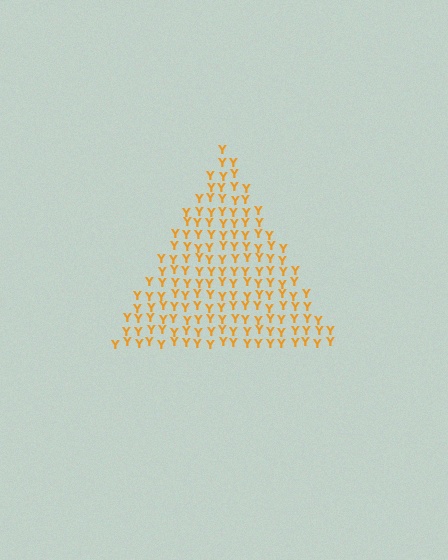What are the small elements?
The small elements are letter Y's.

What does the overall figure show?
The overall figure shows a triangle.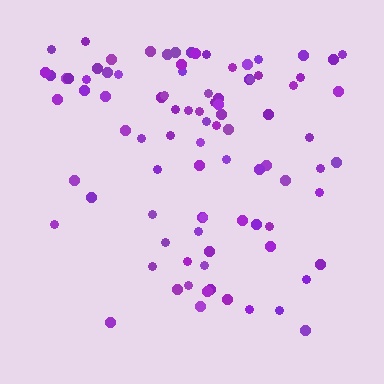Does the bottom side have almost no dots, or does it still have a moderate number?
Still a moderate number, just noticeably fewer than the top.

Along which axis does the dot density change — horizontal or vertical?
Vertical.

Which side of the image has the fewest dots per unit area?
The bottom.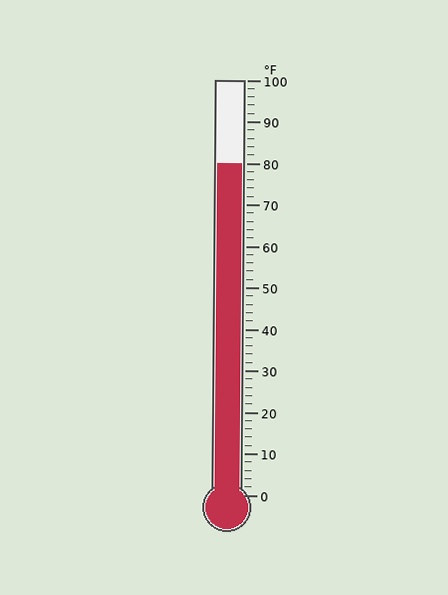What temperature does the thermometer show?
The thermometer shows approximately 80°F.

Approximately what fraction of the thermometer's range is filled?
The thermometer is filled to approximately 80% of its range.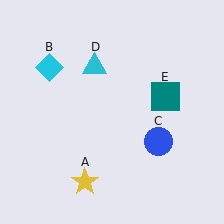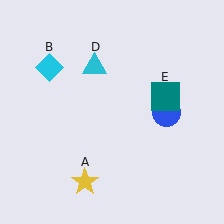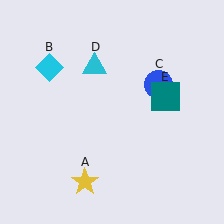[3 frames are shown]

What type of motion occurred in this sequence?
The blue circle (object C) rotated counterclockwise around the center of the scene.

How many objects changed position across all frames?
1 object changed position: blue circle (object C).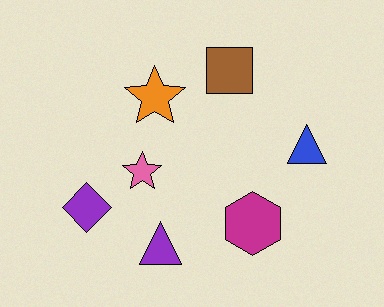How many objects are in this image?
There are 7 objects.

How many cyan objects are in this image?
There are no cyan objects.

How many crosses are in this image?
There are no crosses.